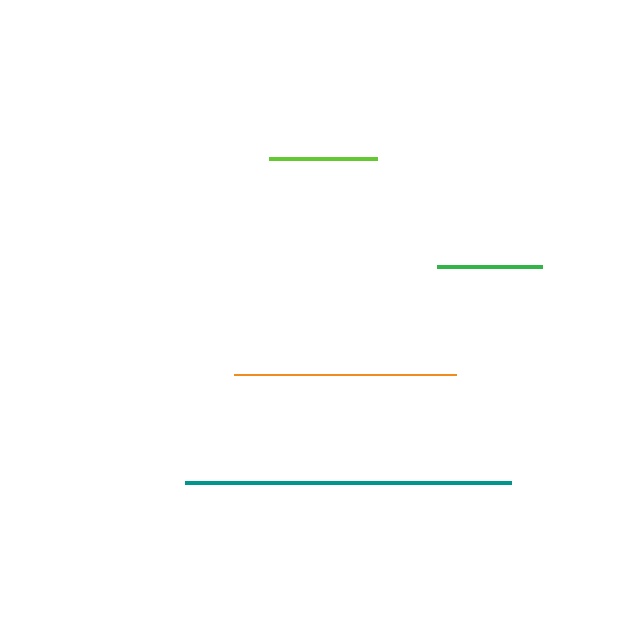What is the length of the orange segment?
The orange segment is approximately 222 pixels long.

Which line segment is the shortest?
The green line is the shortest at approximately 105 pixels.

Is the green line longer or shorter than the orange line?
The orange line is longer than the green line.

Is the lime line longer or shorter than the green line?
The lime line is longer than the green line.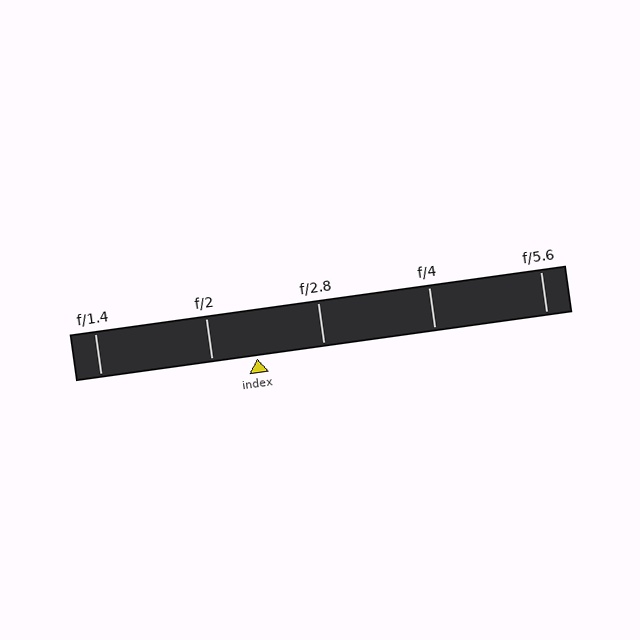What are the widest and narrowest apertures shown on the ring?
The widest aperture shown is f/1.4 and the narrowest is f/5.6.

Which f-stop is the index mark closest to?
The index mark is closest to f/2.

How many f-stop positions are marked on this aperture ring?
There are 5 f-stop positions marked.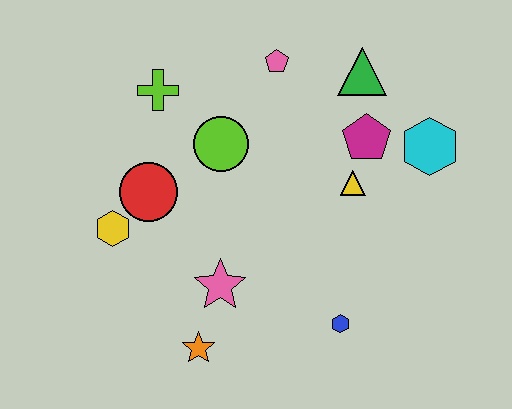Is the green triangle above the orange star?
Yes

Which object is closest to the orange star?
The pink star is closest to the orange star.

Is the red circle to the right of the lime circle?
No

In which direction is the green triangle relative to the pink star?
The green triangle is above the pink star.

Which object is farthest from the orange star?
The green triangle is farthest from the orange star.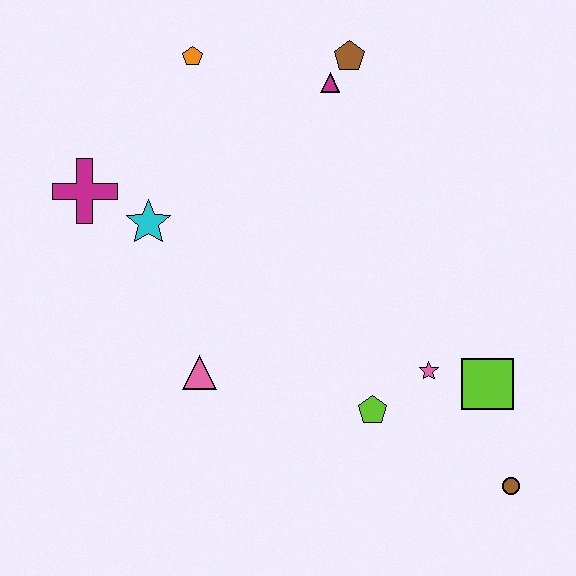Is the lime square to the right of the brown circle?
No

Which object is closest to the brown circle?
The lime square is closest to the brown circle.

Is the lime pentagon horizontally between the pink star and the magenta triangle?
Yes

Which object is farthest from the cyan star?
The brown circle is farthest from the cyan star.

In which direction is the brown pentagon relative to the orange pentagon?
The brown pentagon is to the right of the orange pentagon.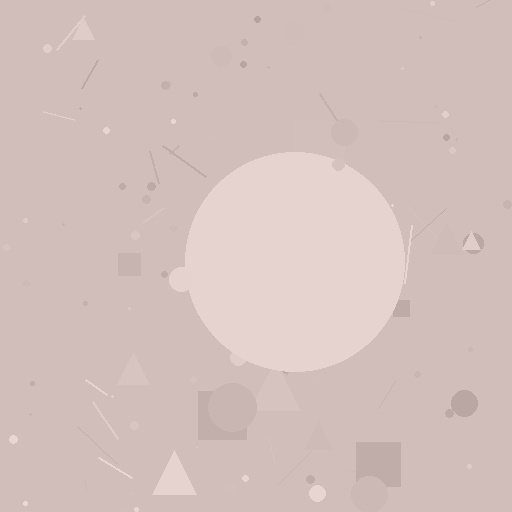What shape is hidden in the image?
A circle is hidden in the image.